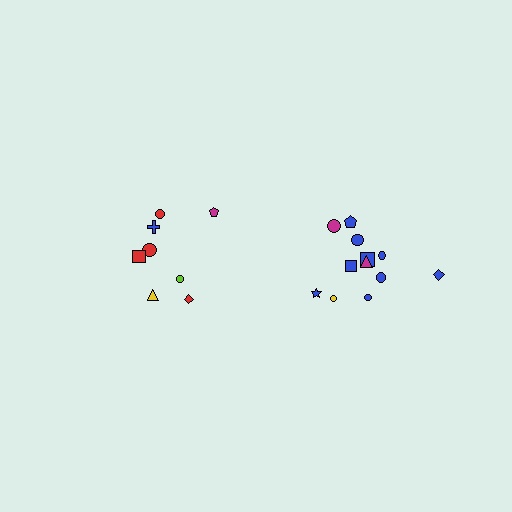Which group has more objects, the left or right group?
The right group.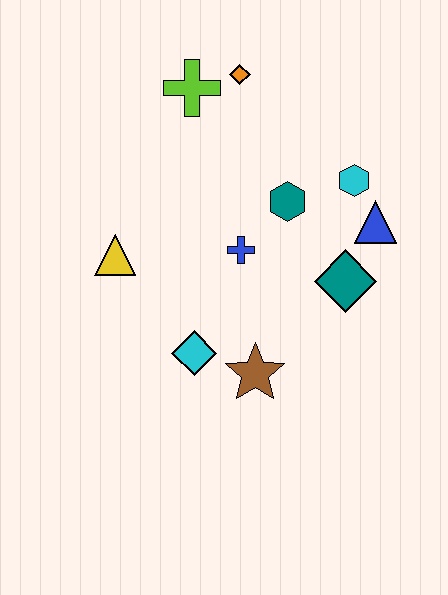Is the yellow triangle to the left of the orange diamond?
Yes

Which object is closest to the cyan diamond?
The brown star is closest to the cyan diamond.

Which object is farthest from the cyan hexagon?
The yellow triangle is farthest from the cyan hexagon.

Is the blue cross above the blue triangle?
No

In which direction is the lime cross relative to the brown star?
The lime cross is above the brown star.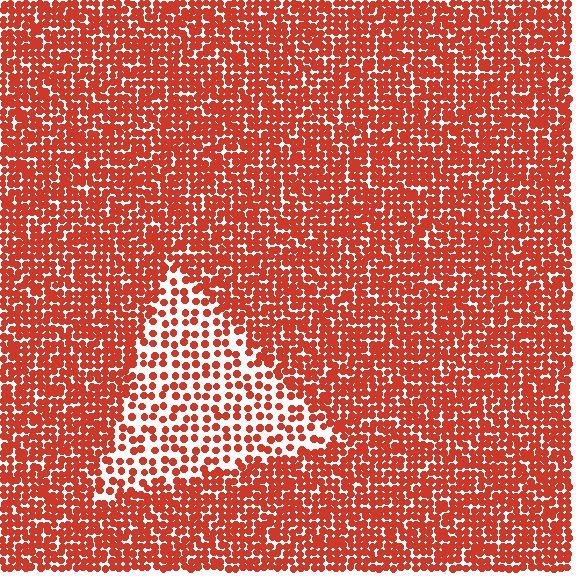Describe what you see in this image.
The image contains small red elements arranged at two different densities. A triangle-shaped region is visible where the elements are less densely packed than the surrounding area.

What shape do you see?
I see a triangle.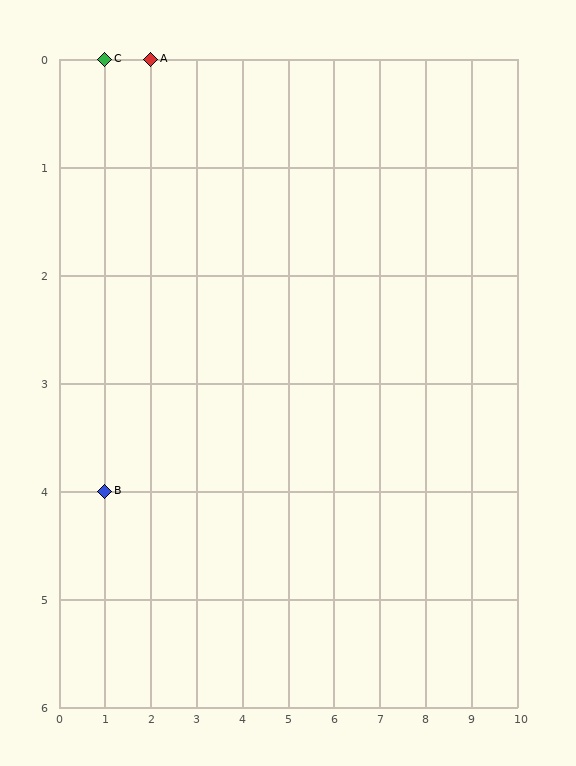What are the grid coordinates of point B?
Point B is at grid coordinates (1, 4).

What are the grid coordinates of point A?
Point A is at grid coordinates (2, 0).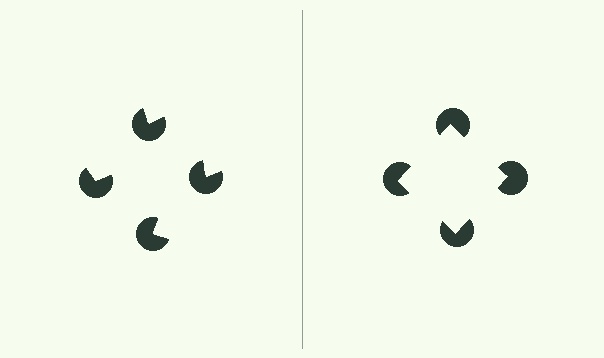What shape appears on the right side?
An illusory square.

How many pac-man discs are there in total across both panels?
8 — 4 on each side.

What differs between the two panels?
The pac-man discs are positioned identically on both sides; only the wedge orientations differ. On the right they align to a square; on the left they are misaligned.